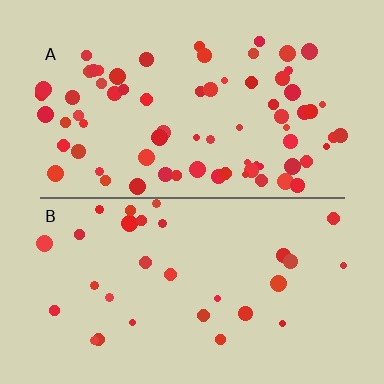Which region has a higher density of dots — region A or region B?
A (the top).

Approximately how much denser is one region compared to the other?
Approximately 2.4× — region A over region B.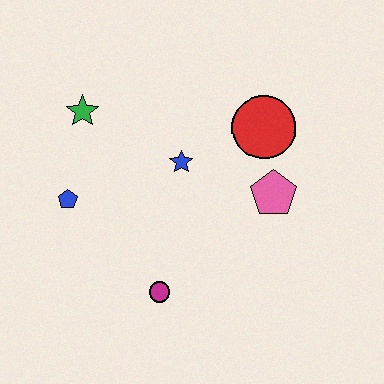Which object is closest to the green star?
The blue pentagon is closest to the green star.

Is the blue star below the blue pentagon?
No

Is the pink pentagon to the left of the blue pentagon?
No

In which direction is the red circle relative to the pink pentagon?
The red circle is above the pink pentagon.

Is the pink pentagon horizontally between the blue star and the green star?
No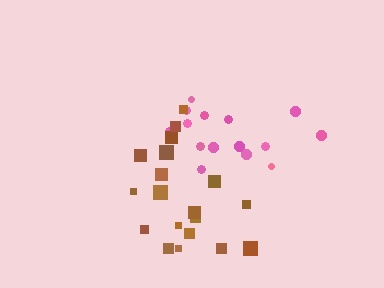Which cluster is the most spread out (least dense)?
Brown.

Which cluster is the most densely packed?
Pink.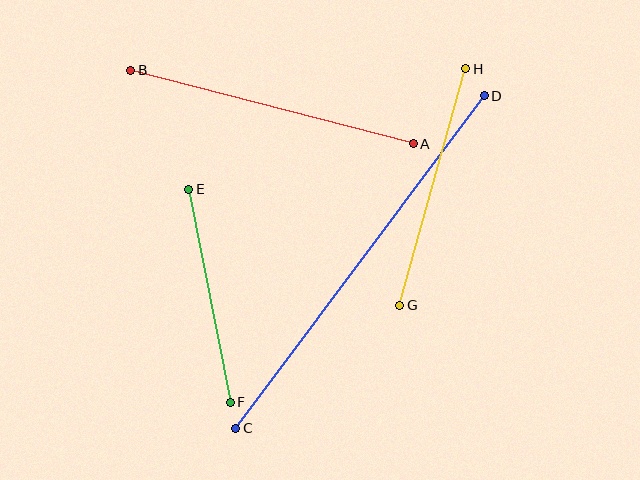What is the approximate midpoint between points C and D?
The midpoint is at approximately (360, 262) pixels.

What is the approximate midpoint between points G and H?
The midpoint is at approximately (433, 187) pixels.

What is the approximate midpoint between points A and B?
The midpoint is at approximately (272, 107) pixels.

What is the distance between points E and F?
The distance is approximately 217 pixels.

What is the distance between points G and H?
The distance is approximately 246 pixels.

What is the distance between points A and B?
The distance is approximately 292 pixels.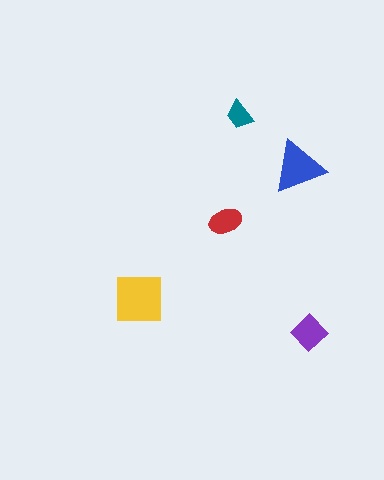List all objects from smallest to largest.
The teal trapezoid, the red ellipse, the purple diamond, the blue triangle, the yellow square.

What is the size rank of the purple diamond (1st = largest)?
3rd.